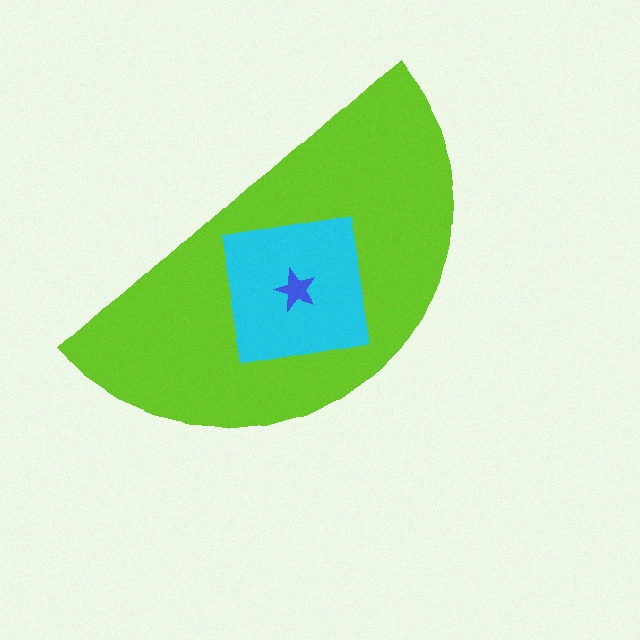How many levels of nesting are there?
3.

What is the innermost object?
The blue star.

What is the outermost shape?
The lime semicircle.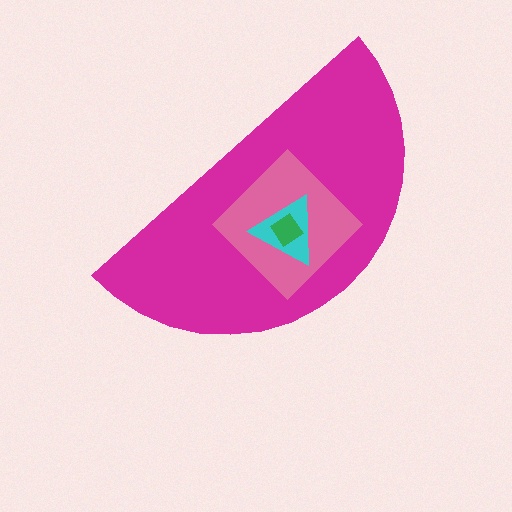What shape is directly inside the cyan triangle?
The green diamond.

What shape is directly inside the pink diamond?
The cyan triangle.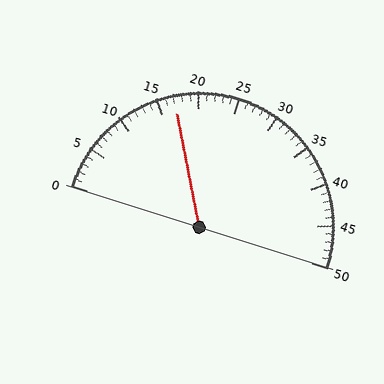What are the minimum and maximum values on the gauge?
The gauge ranges from 0 to 50.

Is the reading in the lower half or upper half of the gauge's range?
The reading is in the lower half of the range (0 to 50).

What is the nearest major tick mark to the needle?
The nearest major tick mark is 15.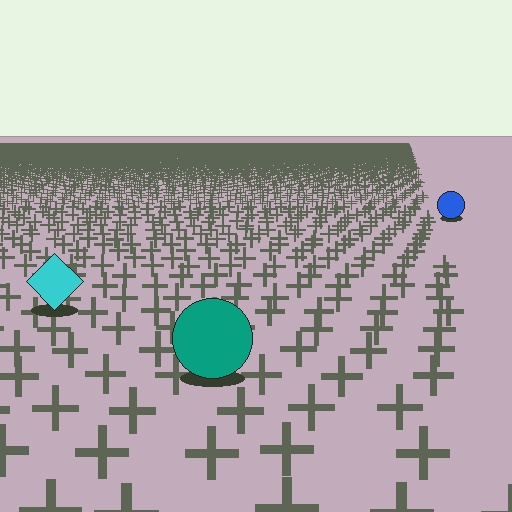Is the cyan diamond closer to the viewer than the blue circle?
Yes. The cyan diamond is closer — you can tell from the texture gradient: the ground texture is coarser near it.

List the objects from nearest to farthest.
From nearest to farthest: the teal circle, the cyan diamond, the blue circle.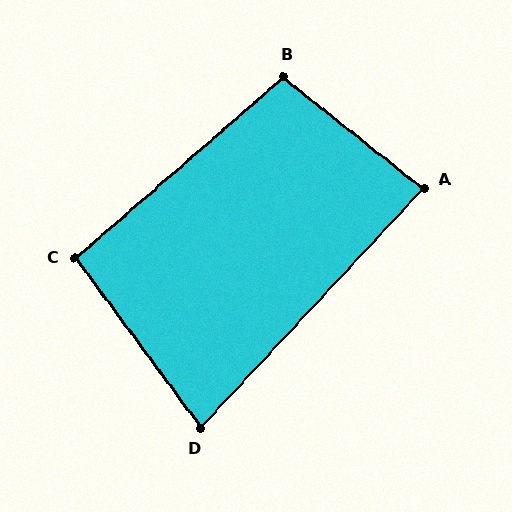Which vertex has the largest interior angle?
B, at approximately 101 degrees.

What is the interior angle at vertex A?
Approximately 85 degrees (approximately right).